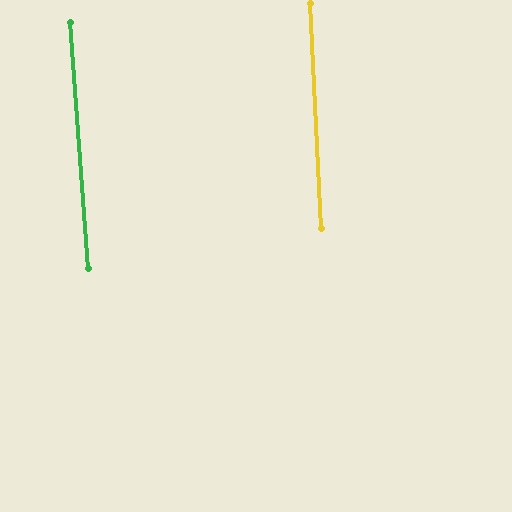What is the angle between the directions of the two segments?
Approximately 1 degree.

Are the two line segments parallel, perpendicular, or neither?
Parallel — their directions differ by only 1.4°.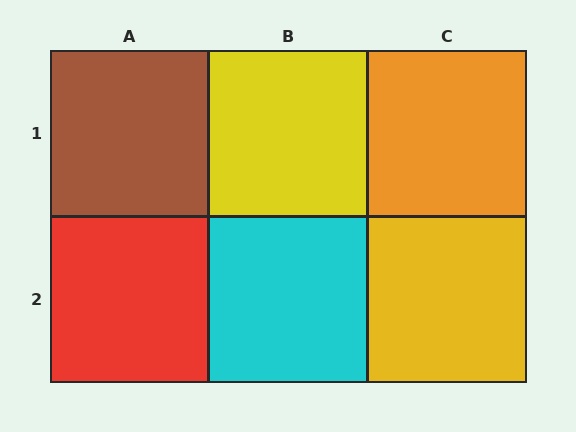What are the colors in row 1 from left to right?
Brown, yellow, orange.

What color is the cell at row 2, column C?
Yellow.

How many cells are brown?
1 cell is brown.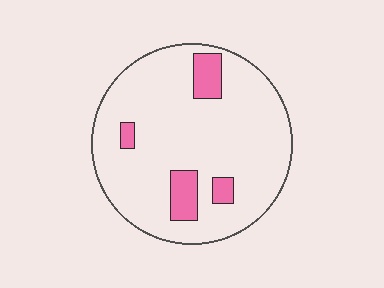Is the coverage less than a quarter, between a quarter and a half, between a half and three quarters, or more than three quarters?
Less than a quarter.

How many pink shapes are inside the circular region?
4.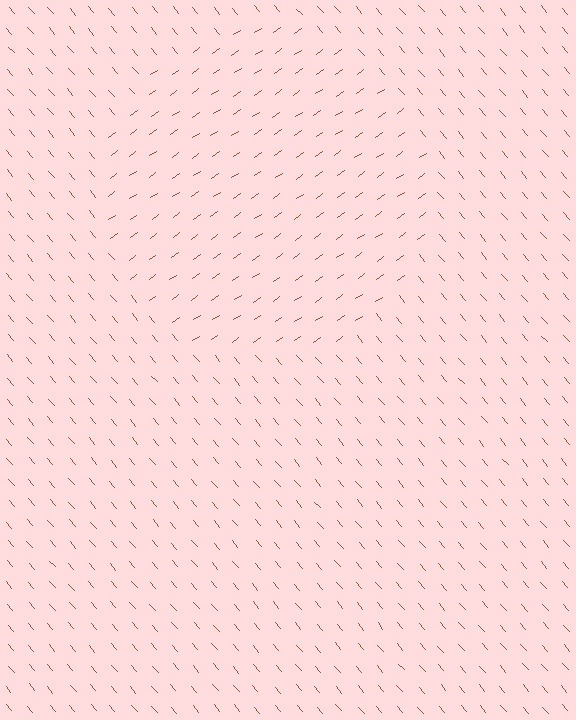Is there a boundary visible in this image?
Yes, there is a texture boundary formed by a change in line orientation.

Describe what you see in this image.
The image is filled with small brown line segments. A circle region in the image has lines oriented differently from the surrounding lines, creating a visible texture boundary.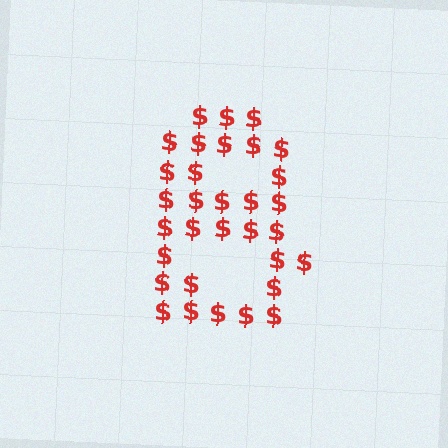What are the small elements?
The small elements are dollar signs.